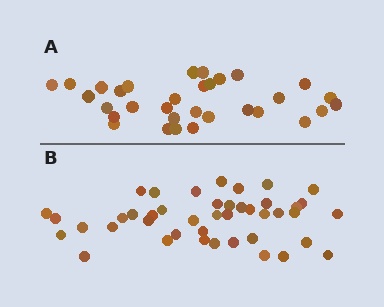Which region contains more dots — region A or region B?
Region B (the bottom region) has more dots.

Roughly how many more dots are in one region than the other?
Region B has roughly 12 or so more dots than region A.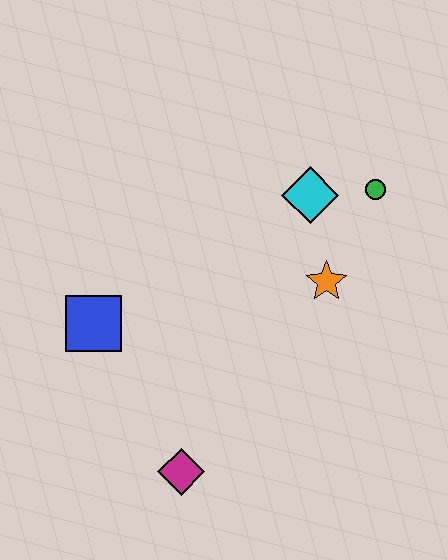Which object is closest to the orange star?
The cyan diamond is closest to the orange star.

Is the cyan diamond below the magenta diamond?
No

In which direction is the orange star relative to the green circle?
The orange star is below the green circle.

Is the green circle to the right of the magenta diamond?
Yes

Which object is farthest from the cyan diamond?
The magenta diamond is farthest from the cyan diamond.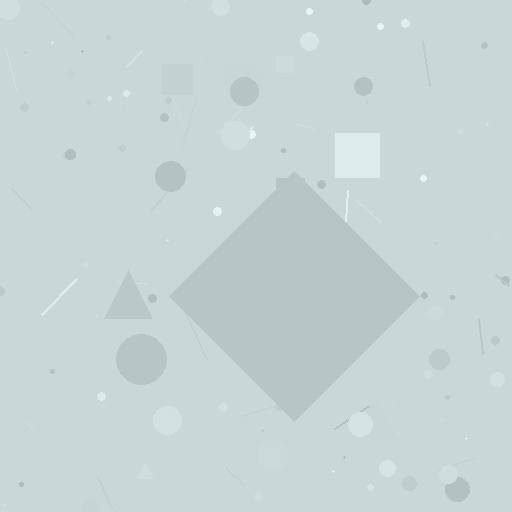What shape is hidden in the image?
A diamond is hidden in the image.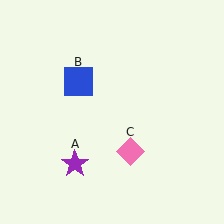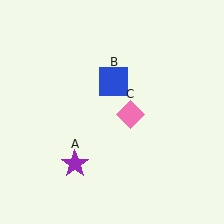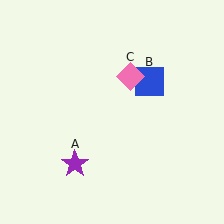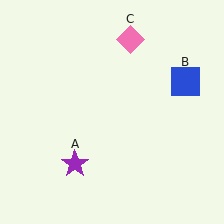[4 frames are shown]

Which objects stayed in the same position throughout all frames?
Purple star (object A) remained stationary.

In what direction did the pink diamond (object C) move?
The pink diamond (object C) moved up.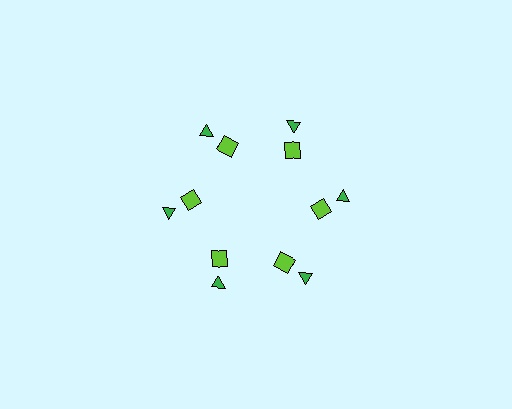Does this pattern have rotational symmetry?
Yes, this pattern has 6-fold rotational symmetry. It looks the same after rotating 60 degrees around the center.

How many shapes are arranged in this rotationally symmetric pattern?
There are 12 shapes, arranged in 6 groups of 2.